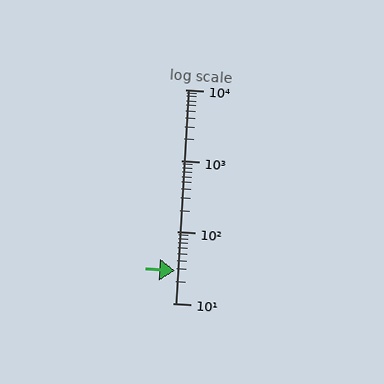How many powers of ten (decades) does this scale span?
The scale spans 3 decades, from 10 to 10000.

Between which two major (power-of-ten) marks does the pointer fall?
The pointer is between 10 and 100.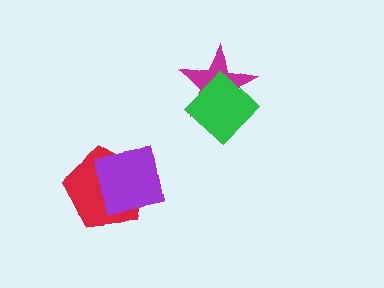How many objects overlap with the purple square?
1 object overlaps with the purple square.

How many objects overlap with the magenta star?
1 object overlaps with the magenta star.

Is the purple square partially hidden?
No, no other shape covers it.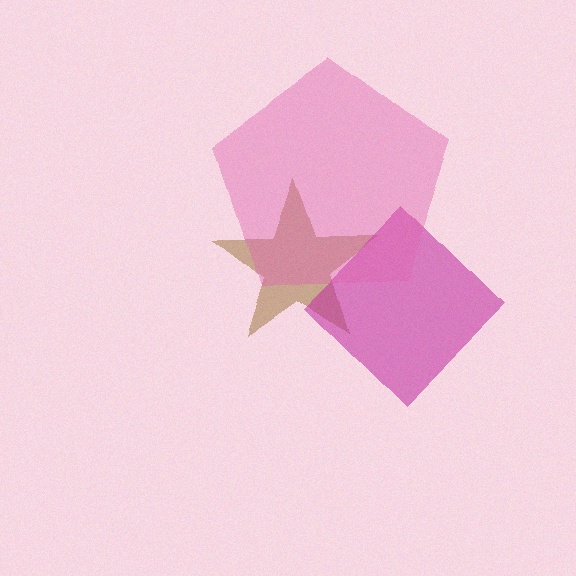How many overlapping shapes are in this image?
There are 3 overlapping shapes in the image.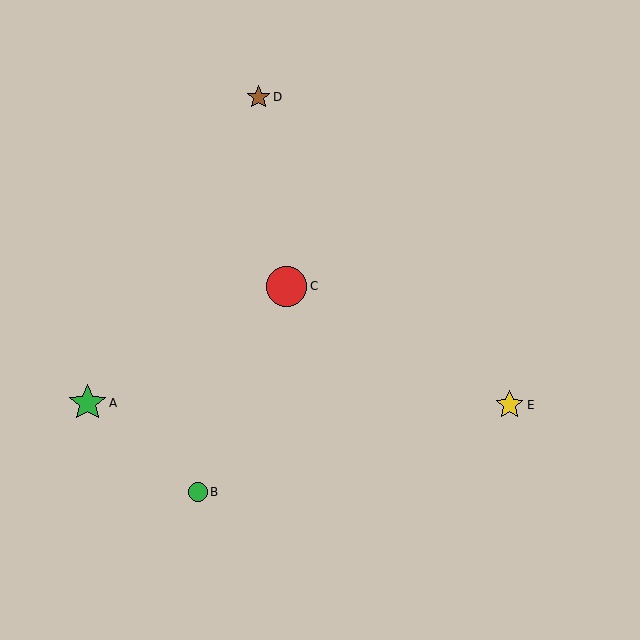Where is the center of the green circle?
The center of the green circle is at (198, 492).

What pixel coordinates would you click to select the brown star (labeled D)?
Click at (258, 97) to select the brown star D.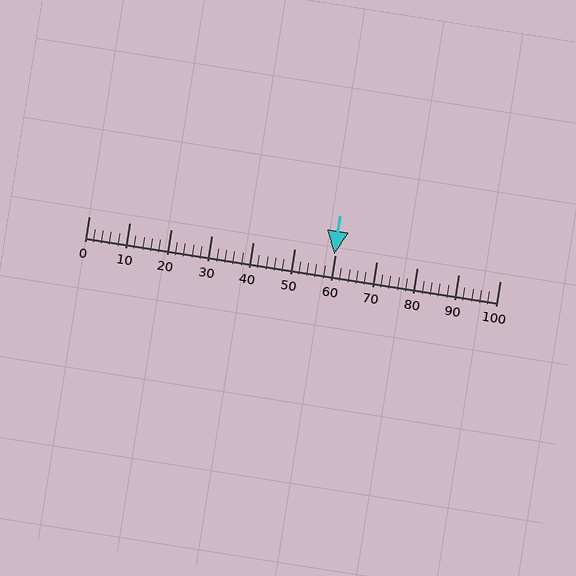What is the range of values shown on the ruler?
The ruler shows values from 0 to 100.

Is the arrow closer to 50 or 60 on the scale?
The arrow is closer to 60.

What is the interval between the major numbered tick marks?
The major tick marks are spaced 10 units apart.